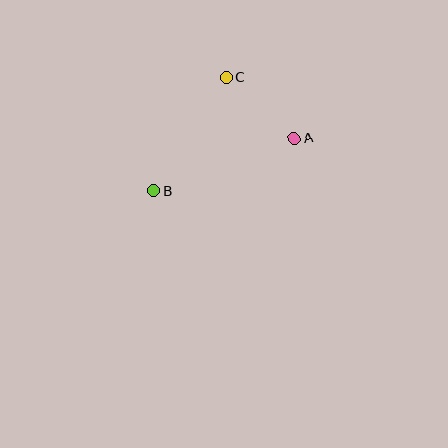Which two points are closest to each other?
Points A and C are closest to each other.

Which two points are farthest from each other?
Points A and B are farthest from each other.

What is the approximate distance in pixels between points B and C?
The distance between B and C is approximately 135 pixels.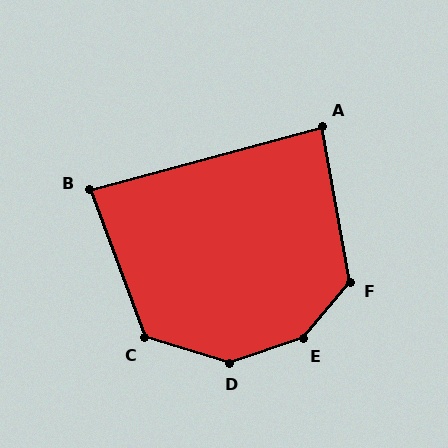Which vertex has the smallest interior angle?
A, at approximately 85 degrees.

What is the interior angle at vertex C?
Approximately 127 degrees (obtuse).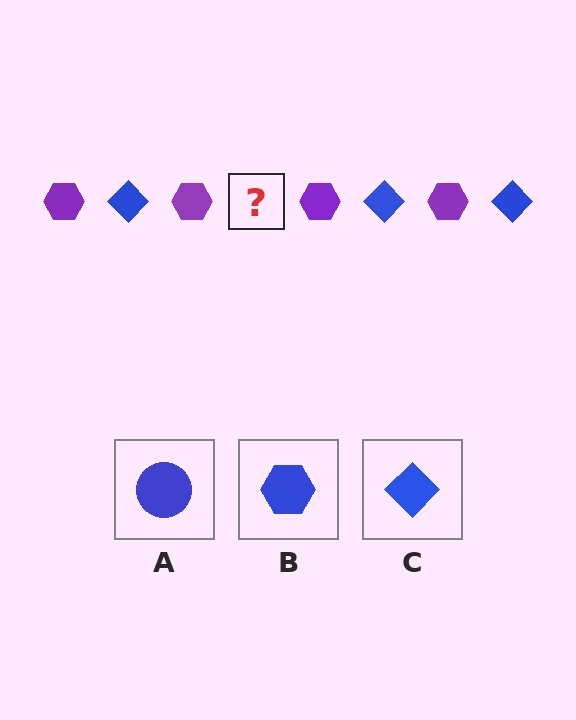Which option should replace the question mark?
Option C.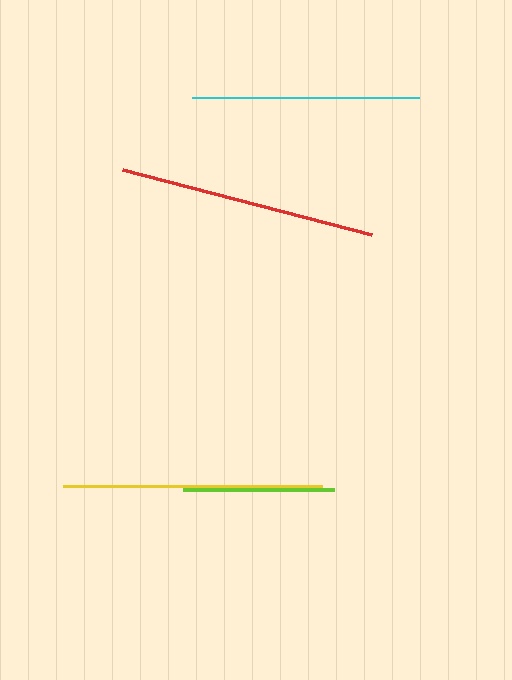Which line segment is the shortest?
The lime line is the shortest at approximately 151 pixels.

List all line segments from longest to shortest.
From longest to shortest: yellow, red, cyan, lime.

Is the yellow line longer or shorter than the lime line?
The yellow line is longer than the lime line.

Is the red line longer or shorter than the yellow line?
The yellow line is longer than the red line.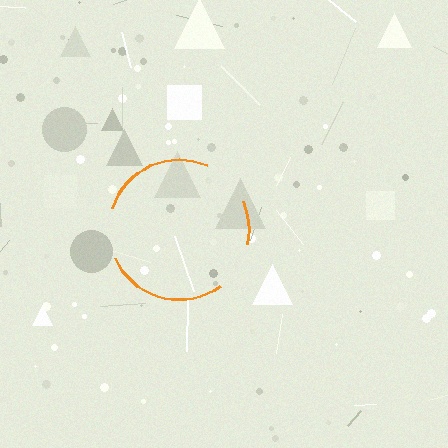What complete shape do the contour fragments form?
The contour fragments form a circle.